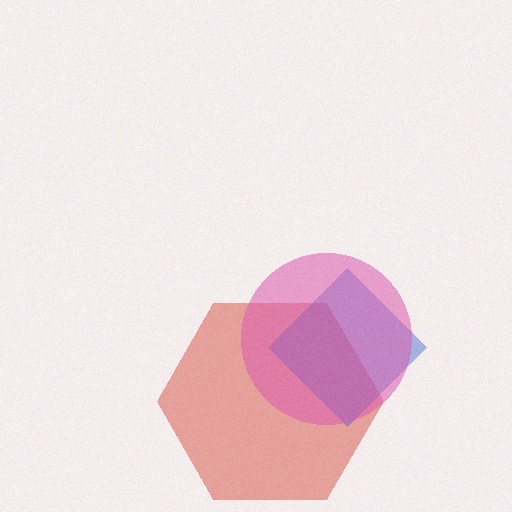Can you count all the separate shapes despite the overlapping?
Yes, there are 3 separate shapes.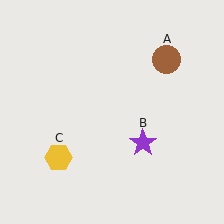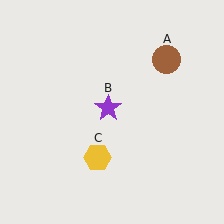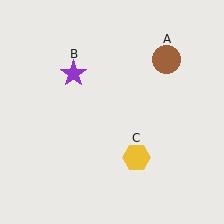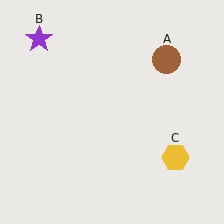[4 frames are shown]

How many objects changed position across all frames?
2 objects changed position: purple star (object B), yellow hexagon (object C).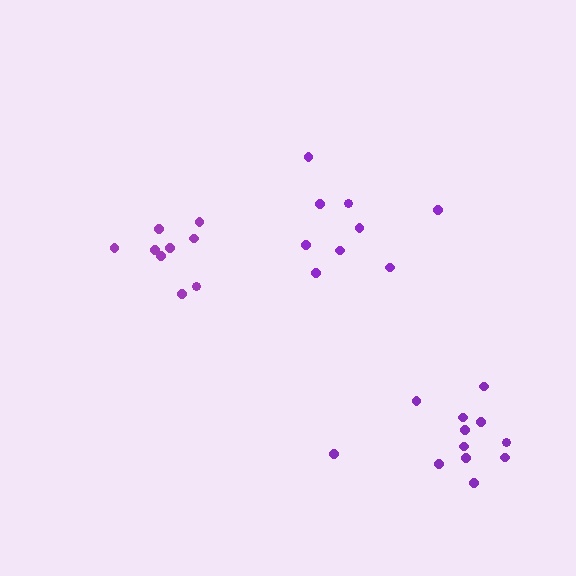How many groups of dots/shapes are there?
There are 3 groups.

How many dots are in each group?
Group 1: 9 dots, Group 2: 12 dots, Group 3: 9 dots (30 total).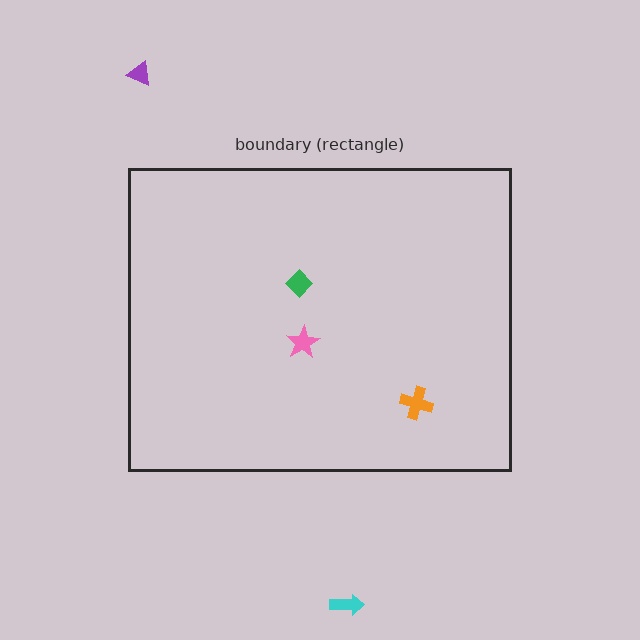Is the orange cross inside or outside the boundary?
Inside.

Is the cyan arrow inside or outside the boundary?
Outside.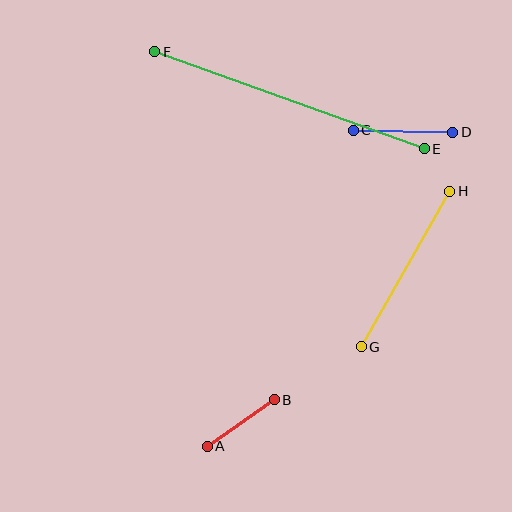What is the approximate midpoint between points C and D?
The midpoint is at approximately (403, 131) pixels.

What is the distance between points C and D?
The distance is approximately 100 pixels.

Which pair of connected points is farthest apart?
Points E and F are farthest apart.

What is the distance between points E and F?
The distance is approximately 286 pixels.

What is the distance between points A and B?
The distance is approximately 81 pixels.